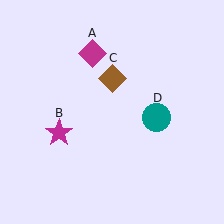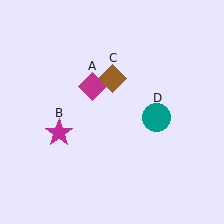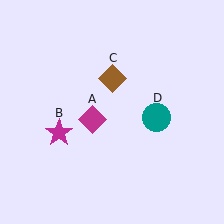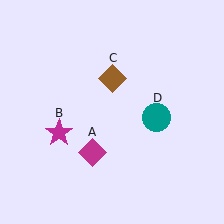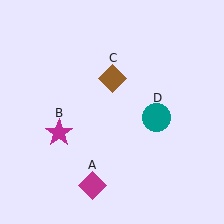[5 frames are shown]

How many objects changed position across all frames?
1 object changed position: magenta diamond (object A).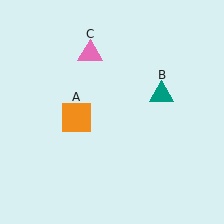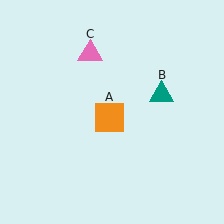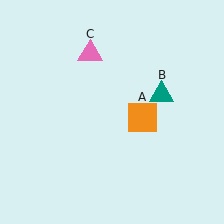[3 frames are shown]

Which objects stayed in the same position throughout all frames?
Teal triangle (object B) and pink triangle (object C) remained stationary.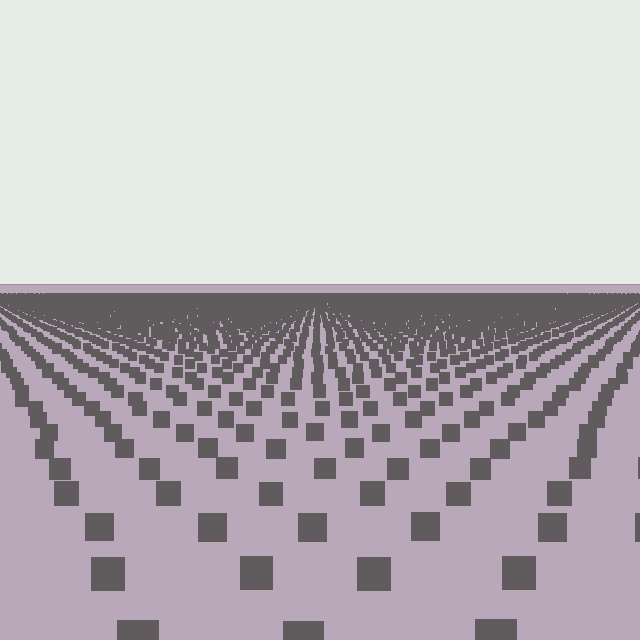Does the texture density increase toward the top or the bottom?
Density increases toward the top.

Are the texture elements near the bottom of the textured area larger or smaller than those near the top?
Larger. Near the bottom, elements are closer to the viewer and appear at a bigger on-screen size.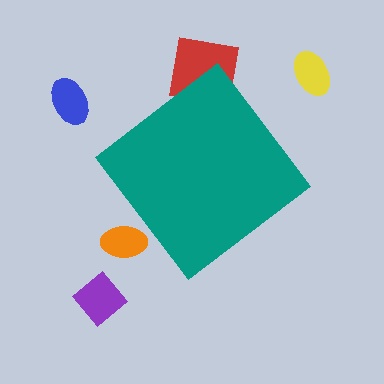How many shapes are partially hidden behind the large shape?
2 shapes are partially hidden.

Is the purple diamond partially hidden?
No, the purple diamond is fully visible.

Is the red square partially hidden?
Yes, the red square is partially hidden behind the teal diamond.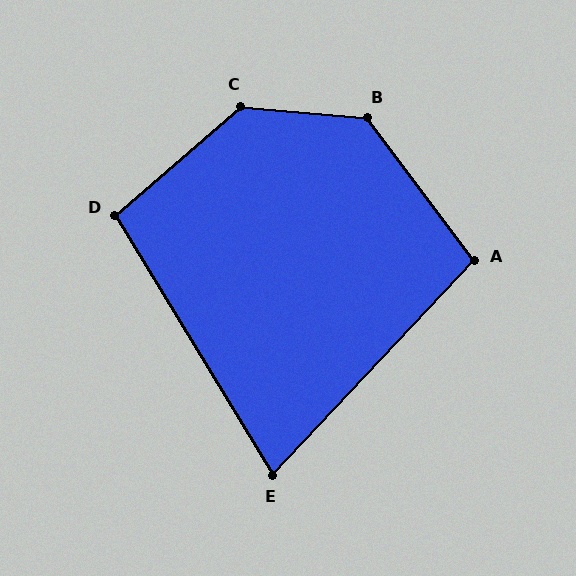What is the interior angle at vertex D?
Approximately 100 degrees (obtuse).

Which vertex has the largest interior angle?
C, at approximately 134 degrees.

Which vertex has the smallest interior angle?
E, at approximately 75 degrees.